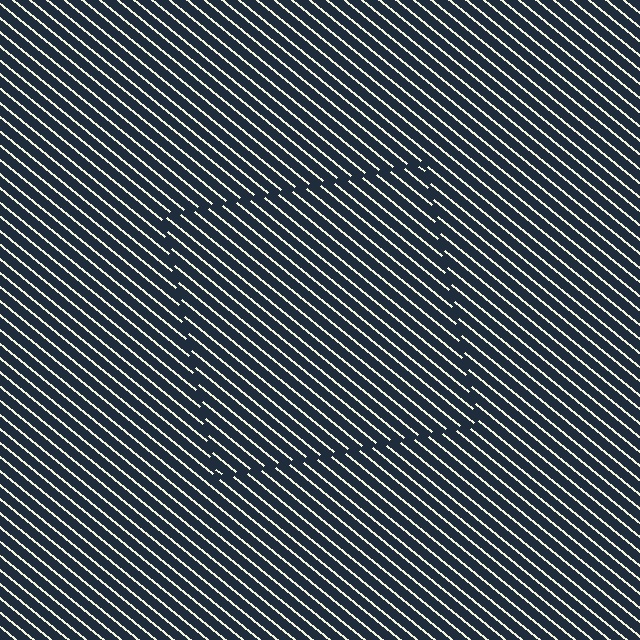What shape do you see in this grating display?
An illusory square. The interior of the shape contains the same grating, shifted by half a period — the contour is defined by the phase discontinuity where line-ends from the inner and outer gratings abut.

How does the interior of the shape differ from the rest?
The interior of the shape contains the same grating, shifted by half a period — the contour is defined by the phase discontinuity where line-ends from the inner and outer gratings abut.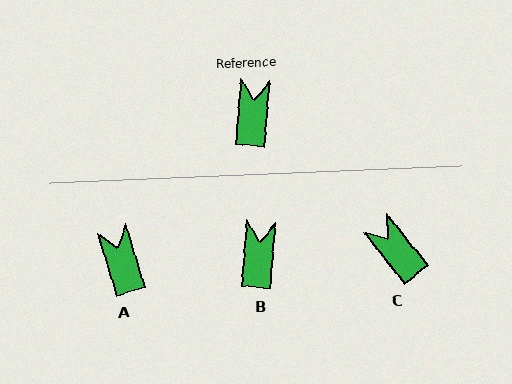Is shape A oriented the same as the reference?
No, it is off by about 21 degrees.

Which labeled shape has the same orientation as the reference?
B.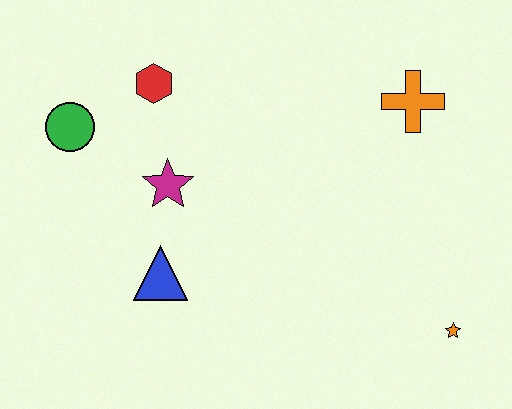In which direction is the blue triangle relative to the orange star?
The blue triangle is to the left of the orange star.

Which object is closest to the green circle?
The red hexagon is closest to the green circle.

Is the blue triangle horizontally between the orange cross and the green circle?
Yes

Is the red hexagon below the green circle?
No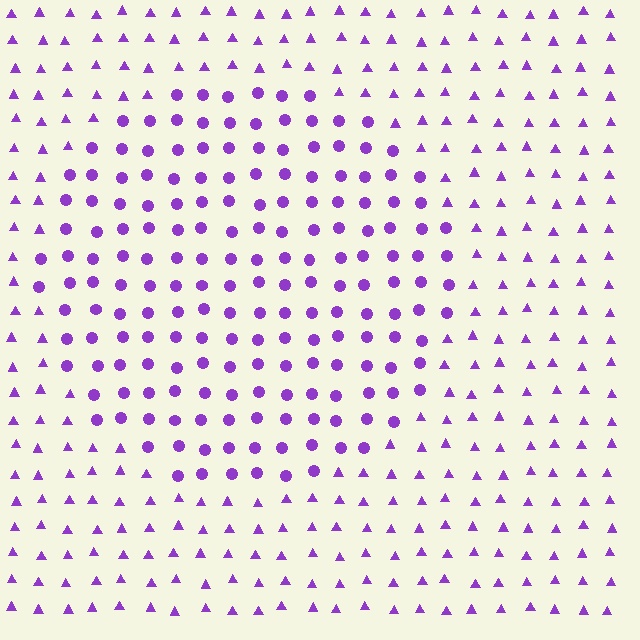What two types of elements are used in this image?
The image uses circles inside the circle region and triangles outside it.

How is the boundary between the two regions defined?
The boundary is defined by a change in element shape: circles inside vs. triangles outside. All elements share the same color and spacing.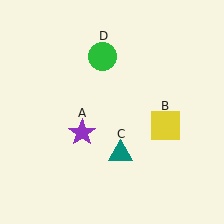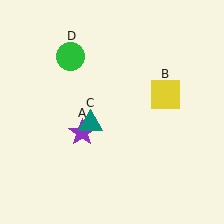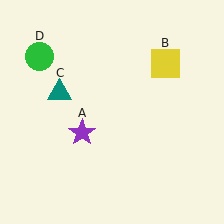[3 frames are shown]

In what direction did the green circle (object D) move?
The green circle (object D) moved left.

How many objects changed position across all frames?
3 objects changed position: yellow square (object B), teal triangle (object C), green circle (object D).